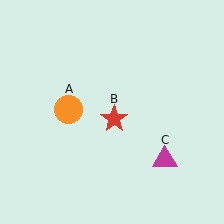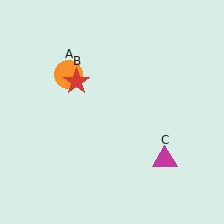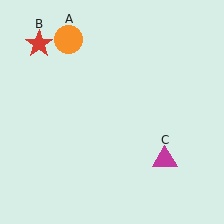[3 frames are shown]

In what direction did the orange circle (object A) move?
The orange circle (object A) moved up.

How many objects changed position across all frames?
2 objects changed position: orange circle (object A), red star (object B).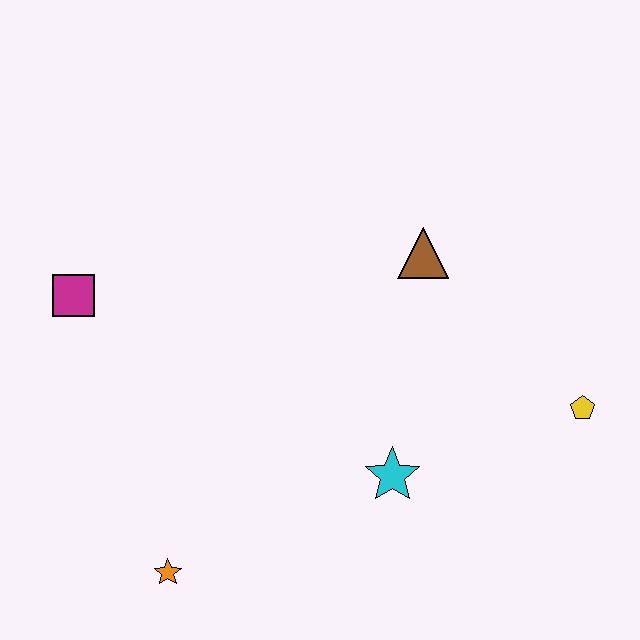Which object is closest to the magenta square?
The orange star is closest to the magenta square.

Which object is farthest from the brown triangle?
The orange star is farthest from the brown triangle.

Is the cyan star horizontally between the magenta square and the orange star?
No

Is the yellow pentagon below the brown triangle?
Yes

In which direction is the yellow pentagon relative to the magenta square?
The yellow pentagon is to the right of the magenta square.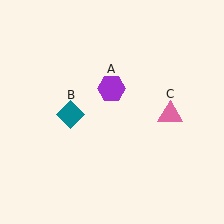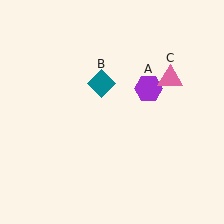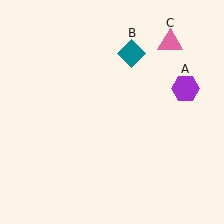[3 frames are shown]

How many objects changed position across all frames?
3 objects changed position: purple hexagon (object A), teal diamond (object B), pink triangle (object C).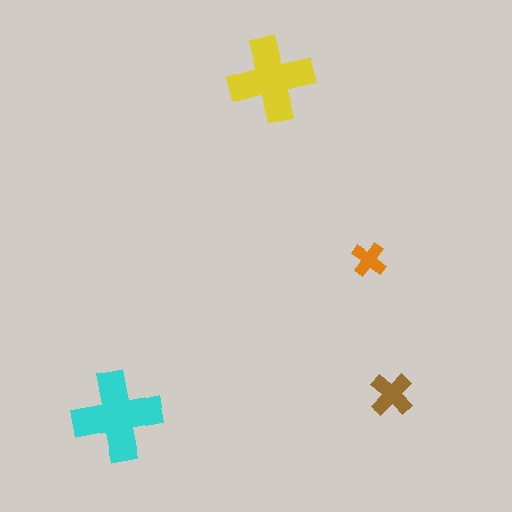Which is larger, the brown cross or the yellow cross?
The yellow one.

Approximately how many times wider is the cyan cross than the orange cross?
About 2.5 times wider.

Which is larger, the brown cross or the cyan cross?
The cyan one.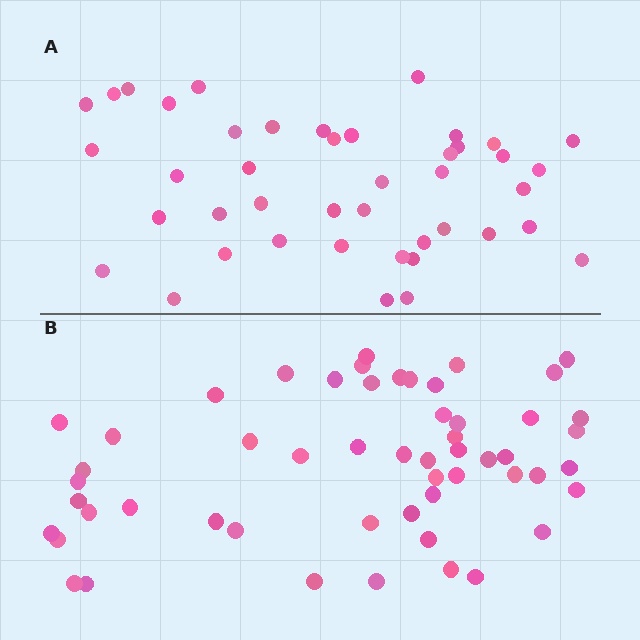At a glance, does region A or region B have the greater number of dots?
Region B (the bottom region) has more dots.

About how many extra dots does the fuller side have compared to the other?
Region B has roughly 12 or so more dots than region A.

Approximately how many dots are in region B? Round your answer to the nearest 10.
About 50 dots. (The exact count is 54, which rounds to 50.)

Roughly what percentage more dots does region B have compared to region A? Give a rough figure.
About 25% more.